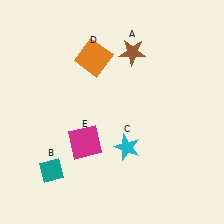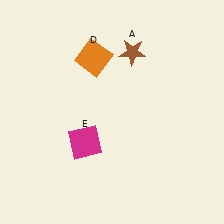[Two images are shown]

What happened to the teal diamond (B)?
The teal diamond (B) was removed in Image 2. It was in the bottom-left area of Image 1.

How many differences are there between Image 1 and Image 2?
There are 2 differences between the two images.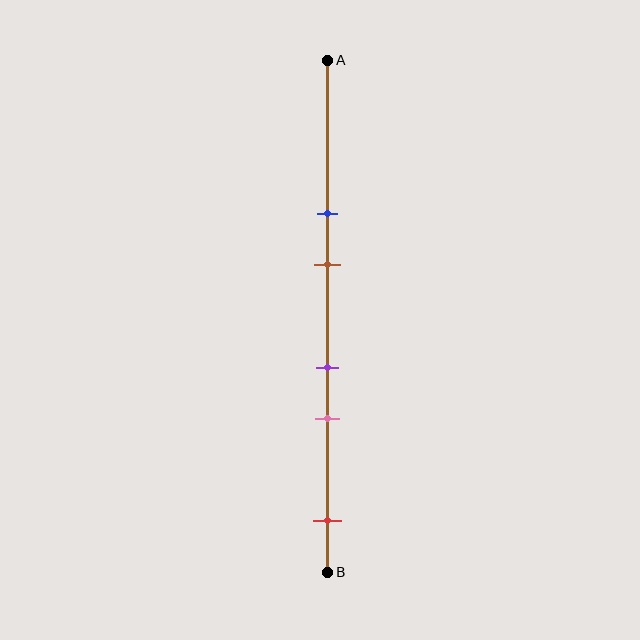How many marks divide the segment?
There are 5 marks dividing the segment.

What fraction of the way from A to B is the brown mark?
The brown mark is approximately 40% (0.4) of the way from A to B.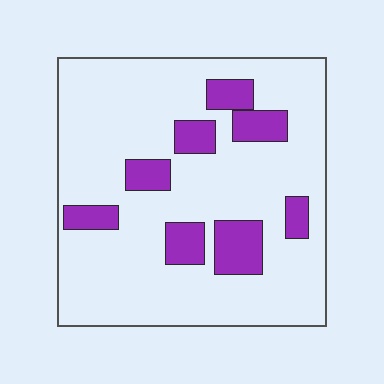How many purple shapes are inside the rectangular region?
8.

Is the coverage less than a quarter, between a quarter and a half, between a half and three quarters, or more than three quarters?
Less than a quarter.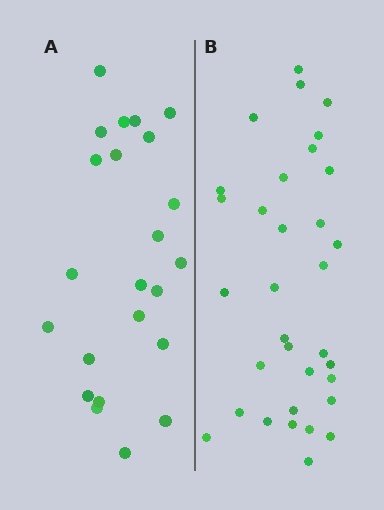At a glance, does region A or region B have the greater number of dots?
Region B (the right region) has more dots.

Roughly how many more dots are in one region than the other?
Region B has roughly 10 or so more dots than region A.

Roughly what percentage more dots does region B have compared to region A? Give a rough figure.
About 45% more.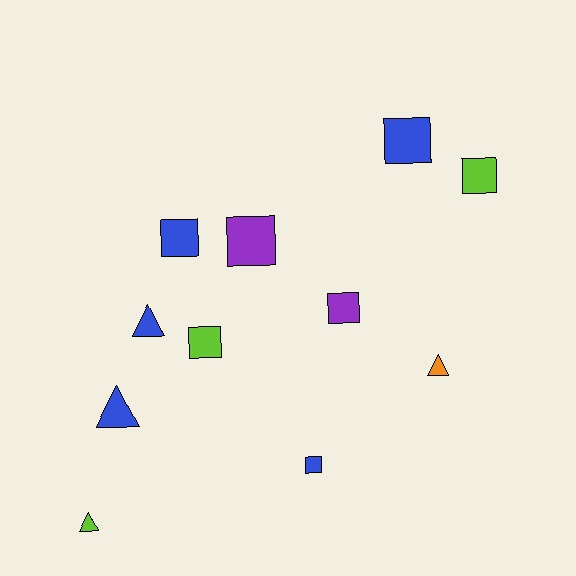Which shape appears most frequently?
Square, with 7 objects.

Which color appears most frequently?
Blue, with 5 objects.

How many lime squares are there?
There are 2 lime squares.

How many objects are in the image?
There are 11 objects.